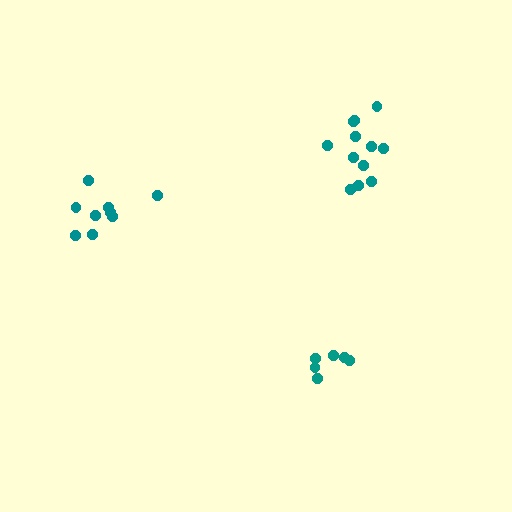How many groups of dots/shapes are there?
There are 3 groups.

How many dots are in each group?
Group 1: 12 dots, Group 2: 6 dots, Group 3: 9 dots (27 total).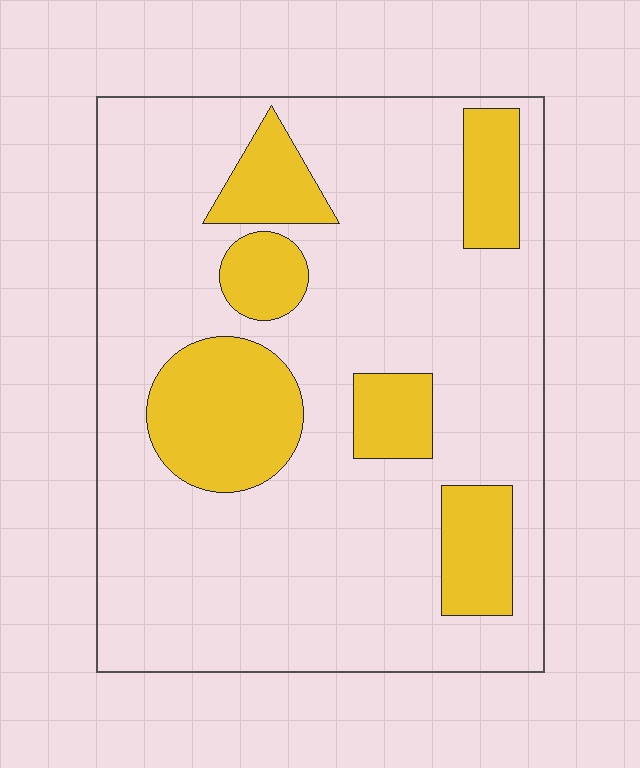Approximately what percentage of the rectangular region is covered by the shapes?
Approximately 25%.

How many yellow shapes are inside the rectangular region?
6.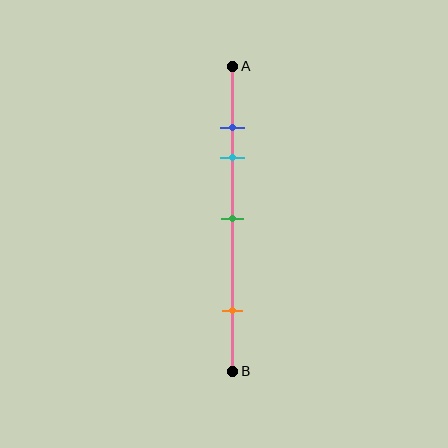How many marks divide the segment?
There are 4 marks dividing the segment.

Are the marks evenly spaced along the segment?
No, the marks are not evenly spaced.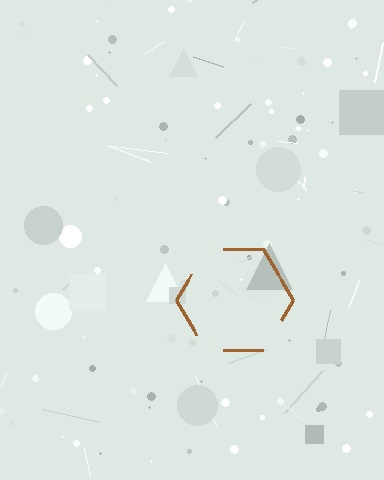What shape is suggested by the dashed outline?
The dashed outline suggests a hexagon.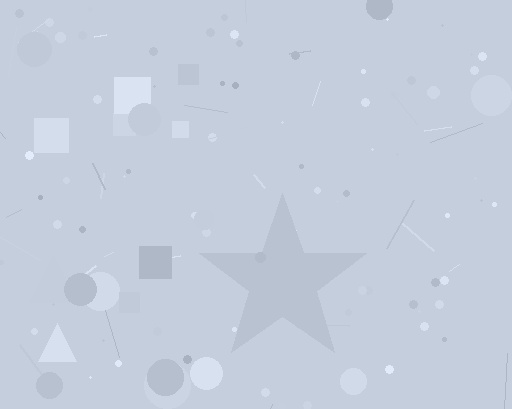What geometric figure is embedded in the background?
A star is embedded in the background.